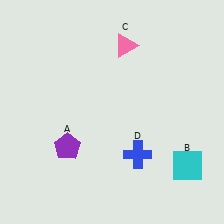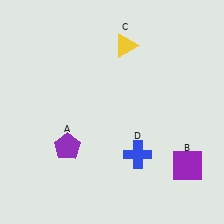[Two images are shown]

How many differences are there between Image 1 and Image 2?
There are 2 differences between the two images.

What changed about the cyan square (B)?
In Image 1, B is cyan. In Image 2, it changed to purple.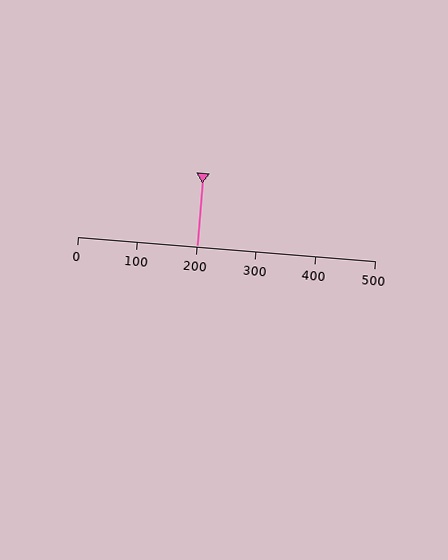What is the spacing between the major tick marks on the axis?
The major ticks are spaced 100 apart.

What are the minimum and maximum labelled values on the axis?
The axis runs from 0 to 500.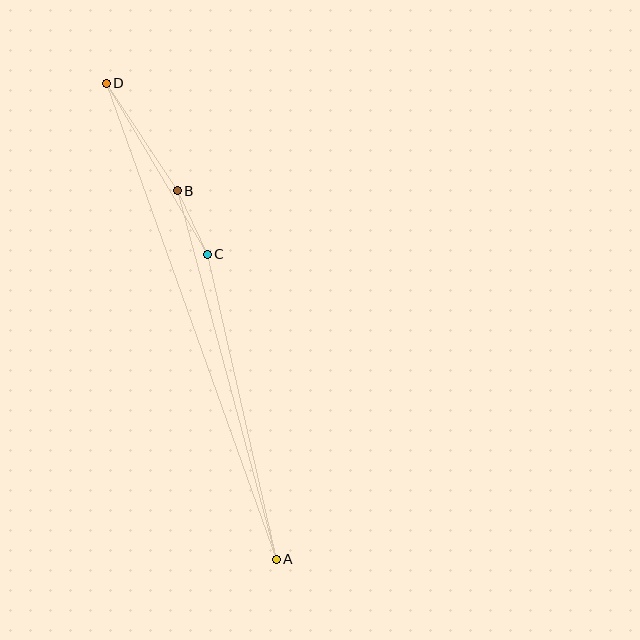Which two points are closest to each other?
Points B and C are closest to each other.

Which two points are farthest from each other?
Points A and D are farthest from each other.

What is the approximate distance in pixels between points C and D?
The distance between C and D is approximately 199 pixels.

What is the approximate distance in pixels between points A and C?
The distance between A and C is approximately 313 pixels.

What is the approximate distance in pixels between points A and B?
The distance between A and B is approximately 382 pixels.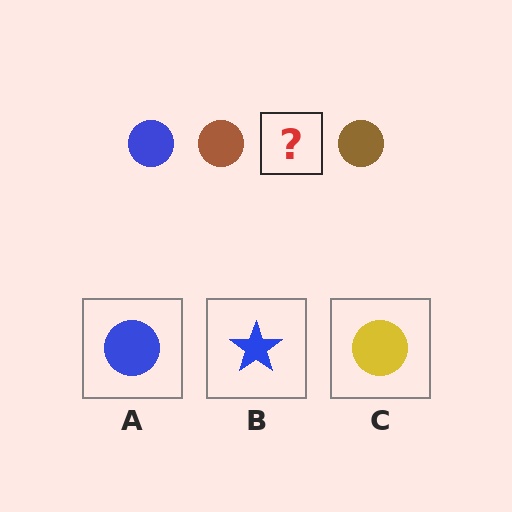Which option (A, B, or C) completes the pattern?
A.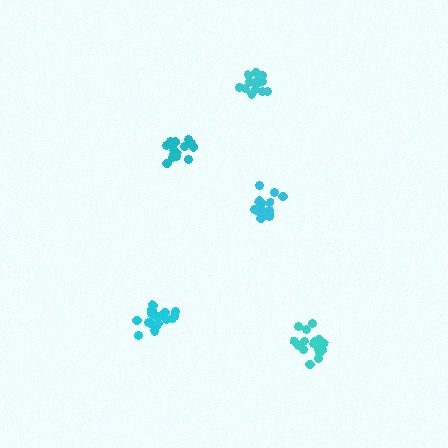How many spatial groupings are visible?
There are 5 spatial groupings.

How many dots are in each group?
Group 1: 16 dots, Group 2: 17 dots, Group 3: 14 dots, Group 4: 14 dots, Group 5: 16 dots (77 total).